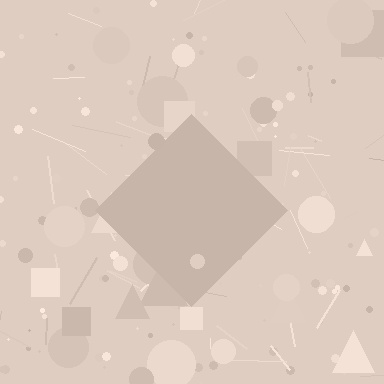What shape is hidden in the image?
A diamond is hidden in the image.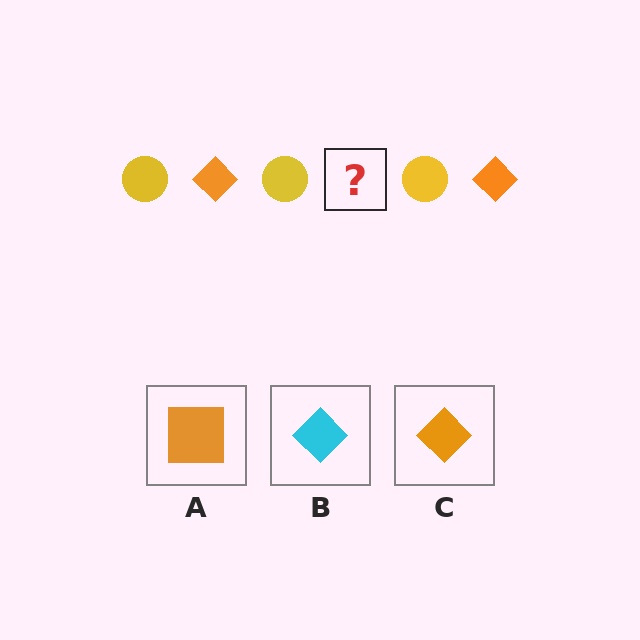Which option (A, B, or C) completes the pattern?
C.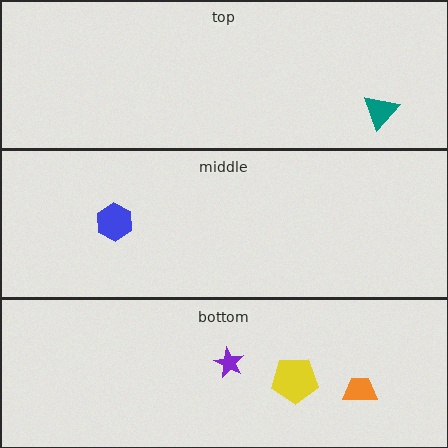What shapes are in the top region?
The teal triangle.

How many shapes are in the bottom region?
3.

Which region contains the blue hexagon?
The middle region.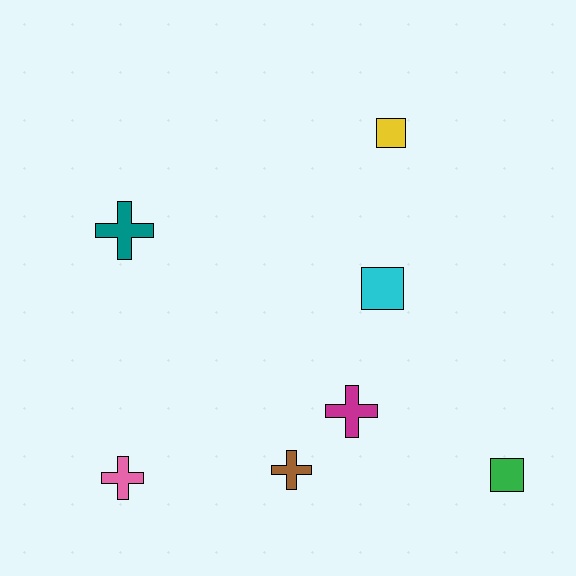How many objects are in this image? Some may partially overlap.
There are 7 objects.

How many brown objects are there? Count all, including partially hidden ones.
There is 1 brown object.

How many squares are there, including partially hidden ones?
There are 3 squares.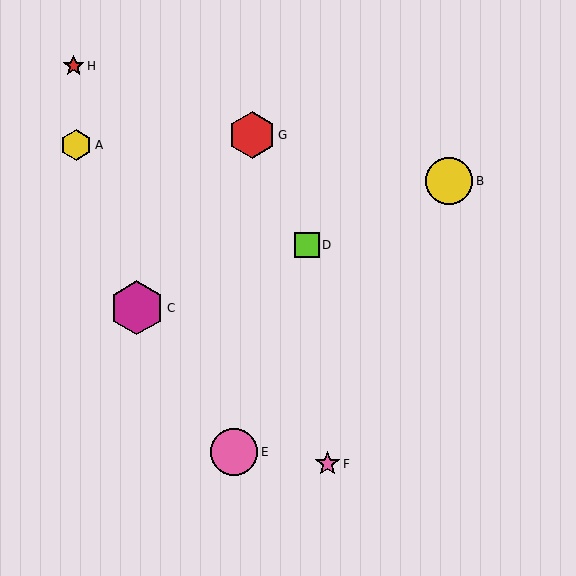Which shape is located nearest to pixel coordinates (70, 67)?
The red star (labeled H) at (74, 66) is nearest to that location.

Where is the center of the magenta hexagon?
The center of the magenta hexagon is at (137, 308).